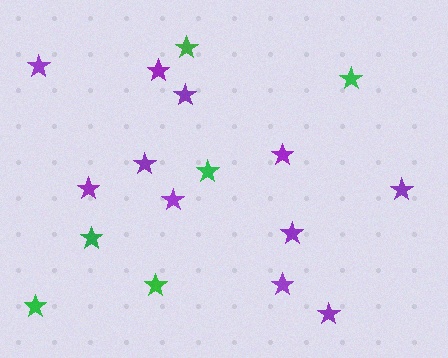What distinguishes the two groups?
There are 2 groups: one group of green stars (6) and one group of purple stars (11).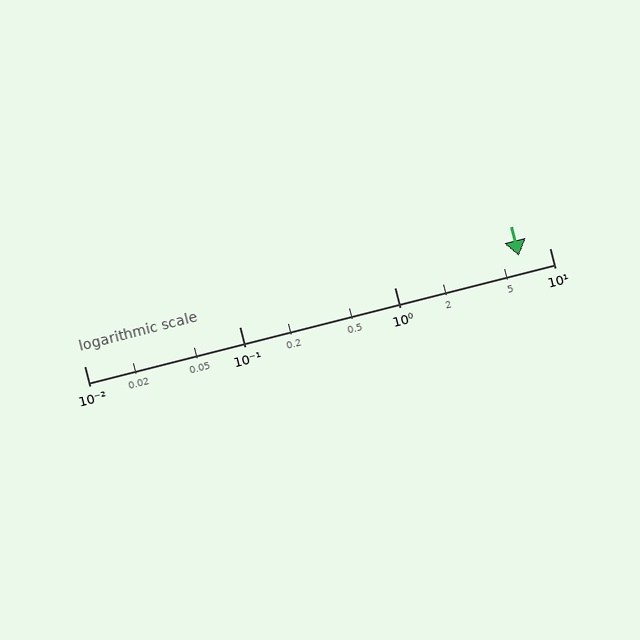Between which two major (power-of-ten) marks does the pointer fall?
The pointer is between 1 and 10.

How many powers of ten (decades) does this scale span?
The scale spans 3 decades, from 0.01 to 10.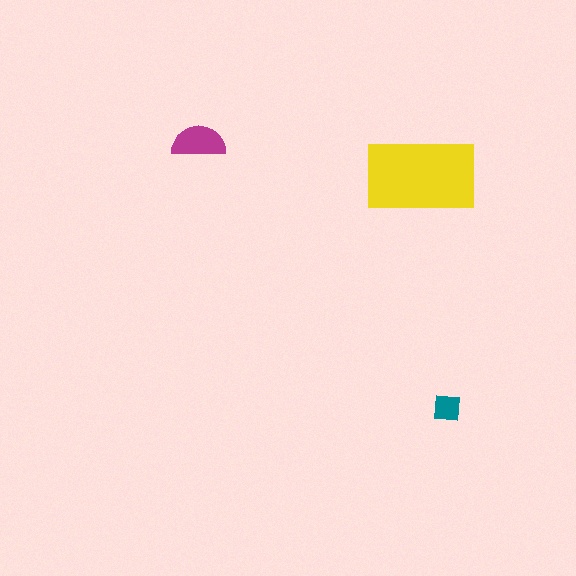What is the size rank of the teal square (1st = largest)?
3rd.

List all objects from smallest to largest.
The teal square, the magenta semicircle, the yellow rectangle.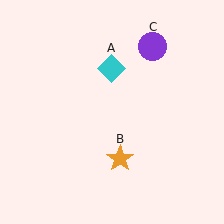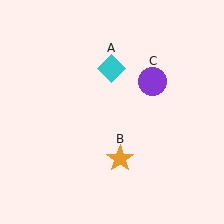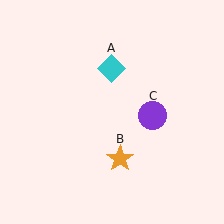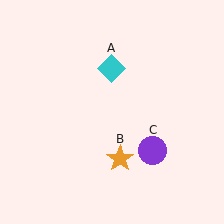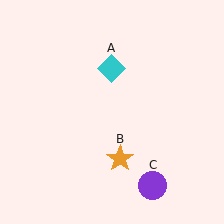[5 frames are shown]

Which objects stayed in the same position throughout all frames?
Cyan diamond (object A) and orange star (object B) remained stationary.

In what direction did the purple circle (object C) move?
The purple circle (object C) moved down.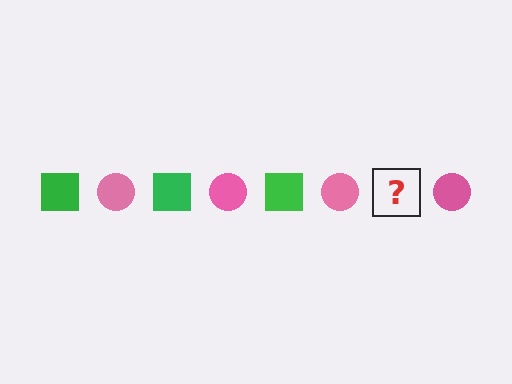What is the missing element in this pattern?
The missing element is a green square.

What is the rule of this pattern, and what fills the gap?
The rule is that the pattern alternates between green square and pink circle. The gap should be filled with a green square.